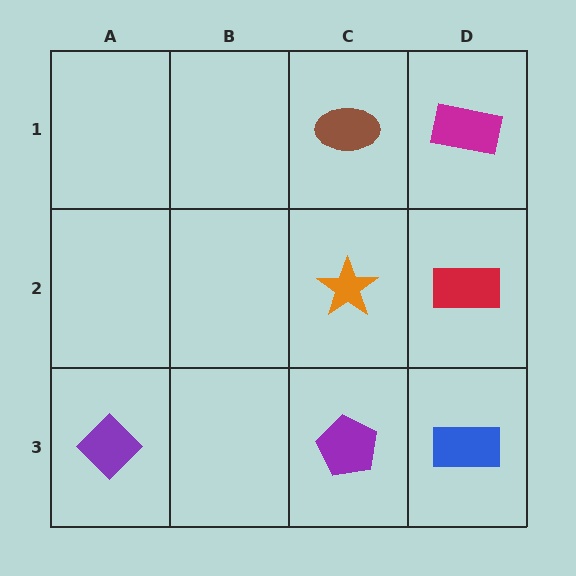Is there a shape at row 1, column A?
No, that cell is empty.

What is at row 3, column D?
A blue rectangle.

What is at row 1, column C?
A brown ellipse.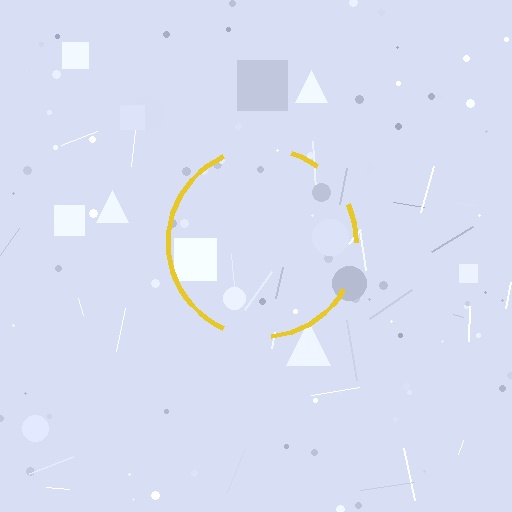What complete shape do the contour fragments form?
The contour fragments form a circle.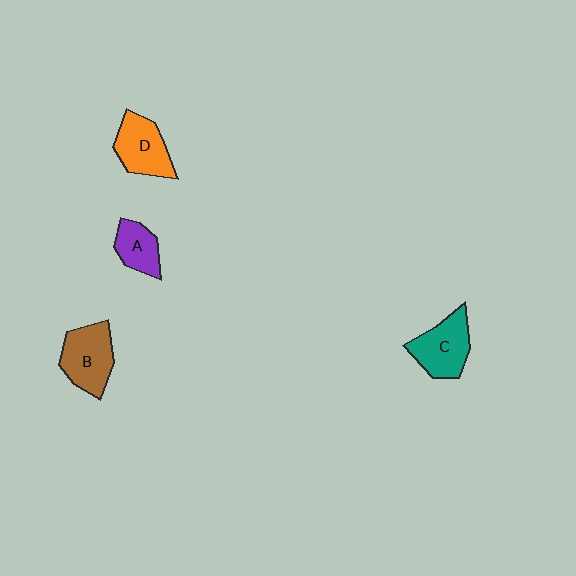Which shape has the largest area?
Shape B (brown).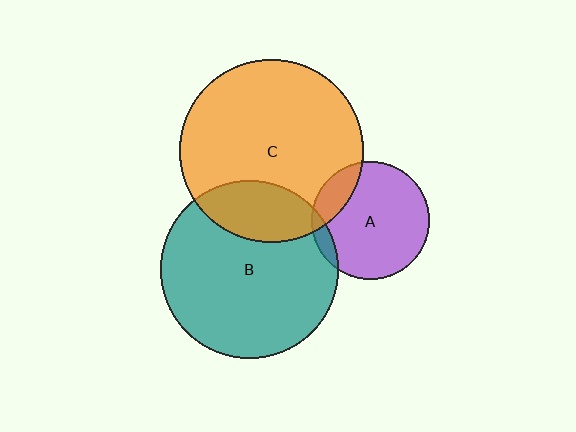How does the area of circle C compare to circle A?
Approximately 2.4 times.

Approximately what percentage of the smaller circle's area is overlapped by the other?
Approximately 5%.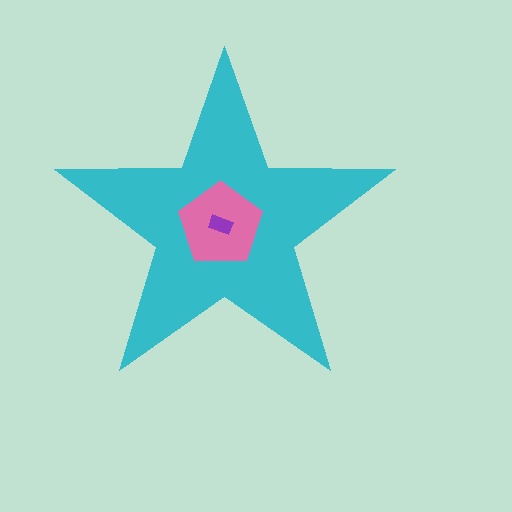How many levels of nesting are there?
3.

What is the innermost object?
The purple rectangle.